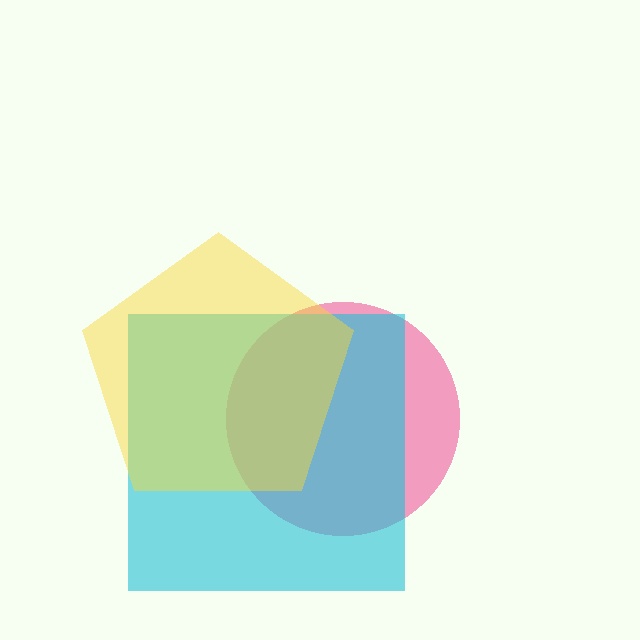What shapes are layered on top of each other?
The layered shapes are: a pink circle, a cyan square, a yellow pentagon.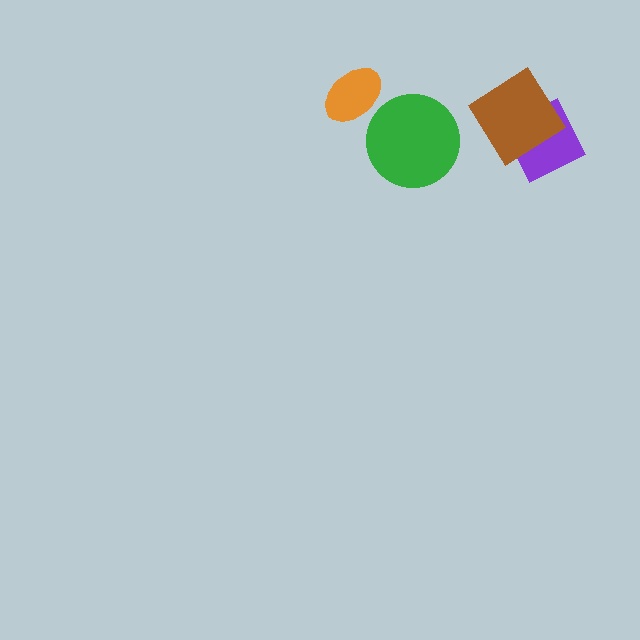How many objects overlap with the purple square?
1 object overlaps with the purple square.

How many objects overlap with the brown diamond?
1 object overlaps with the brown diamond.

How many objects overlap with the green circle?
0 objects overlap with the green circle.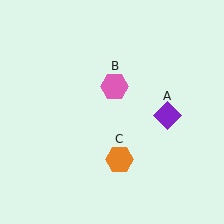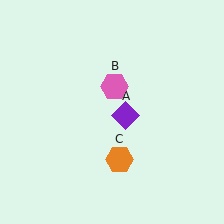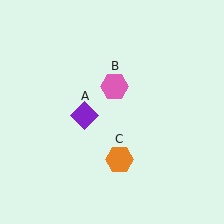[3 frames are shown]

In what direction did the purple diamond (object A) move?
The purple diamond (object A) moved left.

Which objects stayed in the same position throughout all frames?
Pink hexagon (object B) and orange hexagon (object C) remained stationary.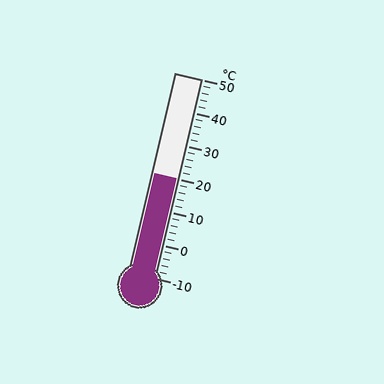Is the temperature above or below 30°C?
The temperature is below 30°C.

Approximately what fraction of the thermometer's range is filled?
The thermometer is filled to approximately 50% of its range.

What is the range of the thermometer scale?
The thermometer scale ranges from -10°C to 50°C.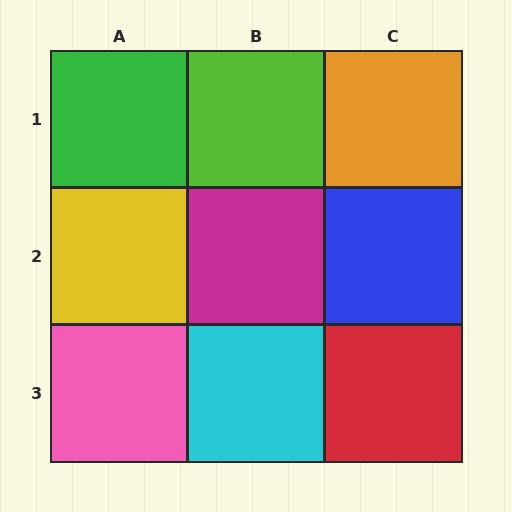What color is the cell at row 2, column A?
Yellow.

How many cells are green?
1 cell is green.